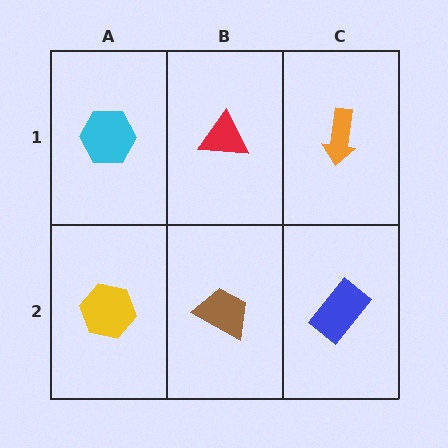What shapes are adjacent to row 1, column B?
A brown trapezoid (row 2, column B), a cyan hexagon (row 1, column A), an orange arrow (row 1, column C).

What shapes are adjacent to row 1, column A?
A yellow hexagon (row 2, column A), a red triangle (row 1, column B).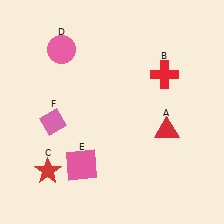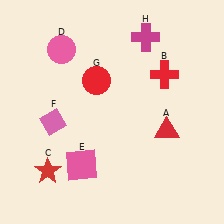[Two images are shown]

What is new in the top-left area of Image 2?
A red circle (G) was added in the top-left area of Image 2.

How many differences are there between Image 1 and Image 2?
There are 2 differences between the two images.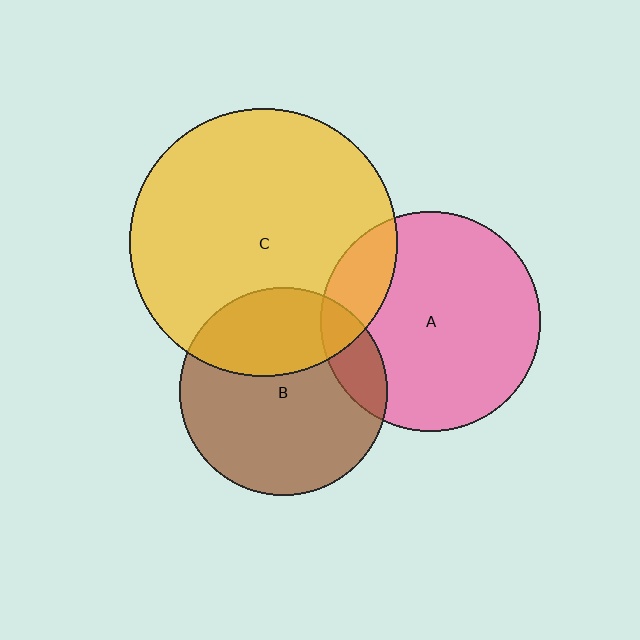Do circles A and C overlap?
Yes.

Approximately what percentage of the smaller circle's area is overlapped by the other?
Approximately 15%.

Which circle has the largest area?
Circle C (yellow).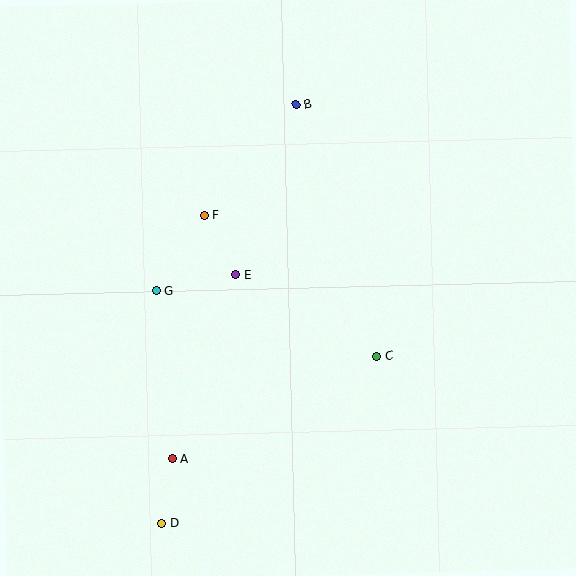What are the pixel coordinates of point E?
Point E is at (235, 275).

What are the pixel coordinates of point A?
Point A is at (172, 458).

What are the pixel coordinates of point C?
Point C is at (376, 356).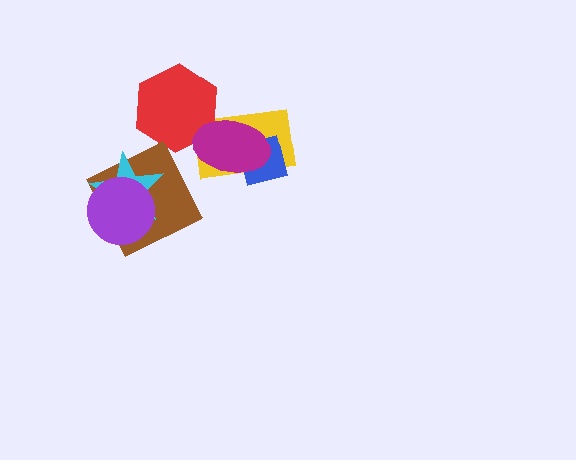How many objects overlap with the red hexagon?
2 objects overlap with the red hexagon.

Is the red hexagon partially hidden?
Yes, it is partially covered by another shape.